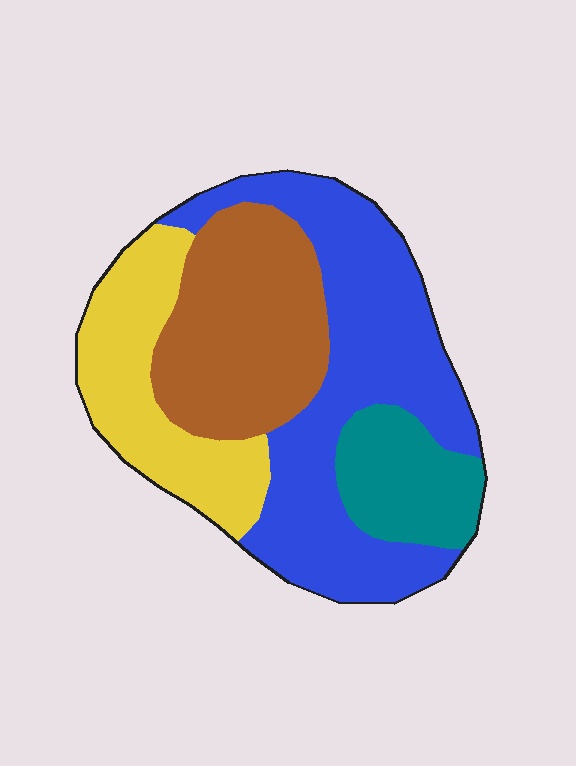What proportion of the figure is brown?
Brown takes up about one quarter (1/4) of the figure.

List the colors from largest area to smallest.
From largest to smallest: blue, brown, yellow, teal.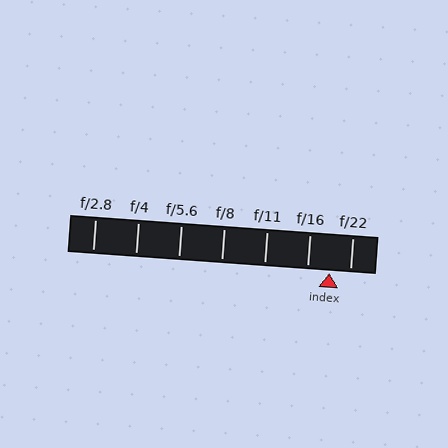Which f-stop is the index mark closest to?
The index mark is closest to f/22.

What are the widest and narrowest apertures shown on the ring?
The widest aperture shown is f/2.8 and the narrowest is f/22.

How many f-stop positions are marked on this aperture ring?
There are 7 f-stop positions marked.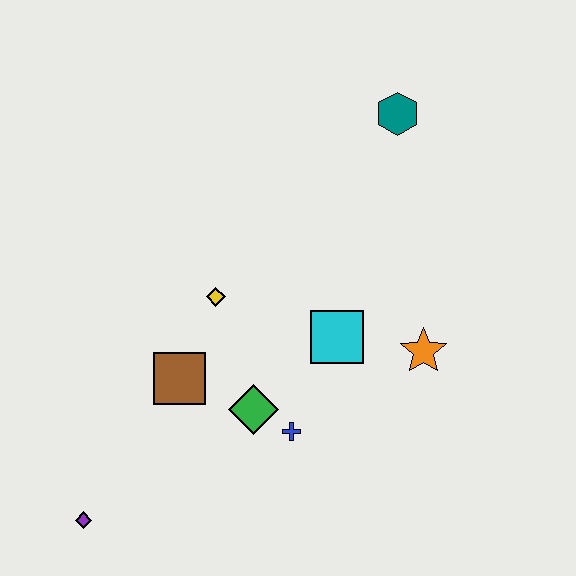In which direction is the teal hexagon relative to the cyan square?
The teal hexagon is above the cyan square.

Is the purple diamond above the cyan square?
No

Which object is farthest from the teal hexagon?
The purple diamond is farthest from the teal hexagon.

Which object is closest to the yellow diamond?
The brown square is closest to the yellow diamond.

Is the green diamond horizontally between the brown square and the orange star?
Yes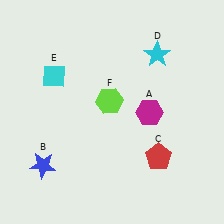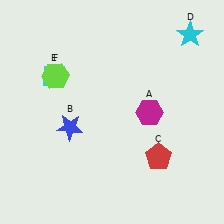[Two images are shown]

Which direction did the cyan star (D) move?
The cyan star (D) moved right.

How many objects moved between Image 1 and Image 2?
3 objects moved between the two images.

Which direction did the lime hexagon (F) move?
The lime hexagon (F) moved left.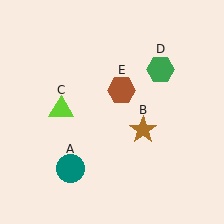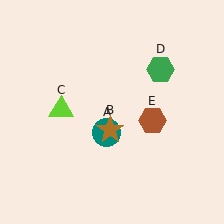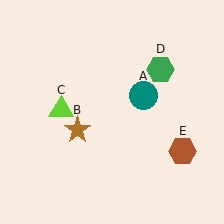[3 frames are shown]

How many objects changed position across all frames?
3 objects changed position: teal circle (object A), brown star (object B), brown hexagon (object E).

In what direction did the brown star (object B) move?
The brown star (object B) moved left.